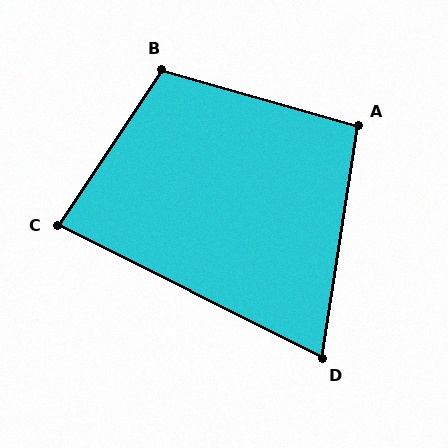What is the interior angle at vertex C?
Approximately 83 degrees (acute).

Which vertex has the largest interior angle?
B, at approximately 108 degrees.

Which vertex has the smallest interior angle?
D, at approximately 72 degrees.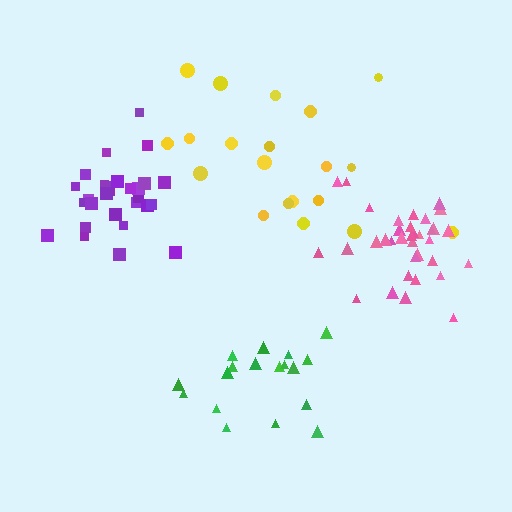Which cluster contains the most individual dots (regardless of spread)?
Pink (35).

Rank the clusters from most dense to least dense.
purple, pink, green, yellow.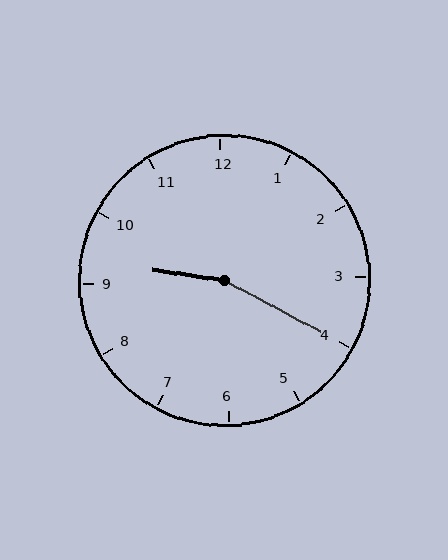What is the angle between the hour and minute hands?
Approximately 160 degrees.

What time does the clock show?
9:20.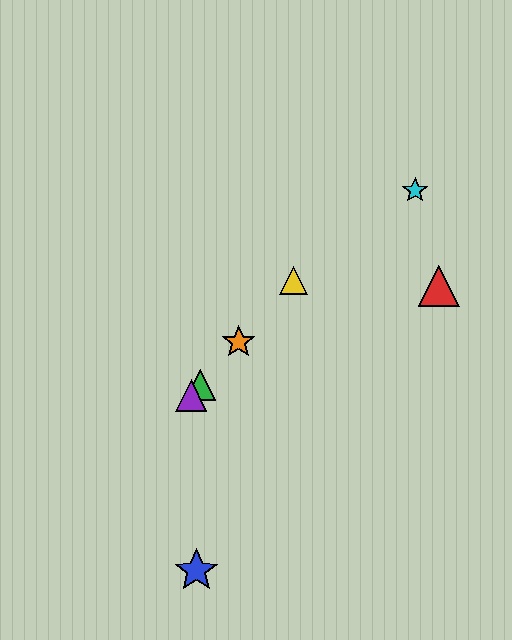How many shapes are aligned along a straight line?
4 shapes (the green triangle, the yellow triangle, the purple triangle, the orange star) are aligned along a straight line.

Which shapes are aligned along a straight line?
The green triangle, the yellow triangle, the purple triangle, the orange star are aligned along a straight line.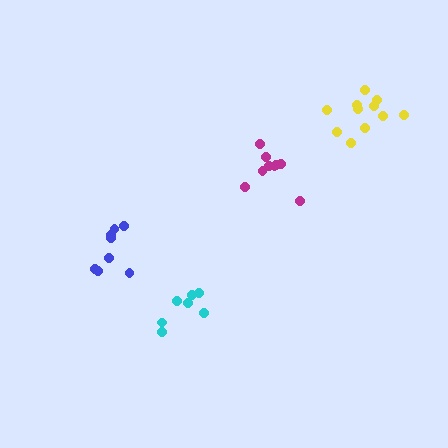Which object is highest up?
The yellow cluster is topmost.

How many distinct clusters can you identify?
There are 4 distinct clusters.